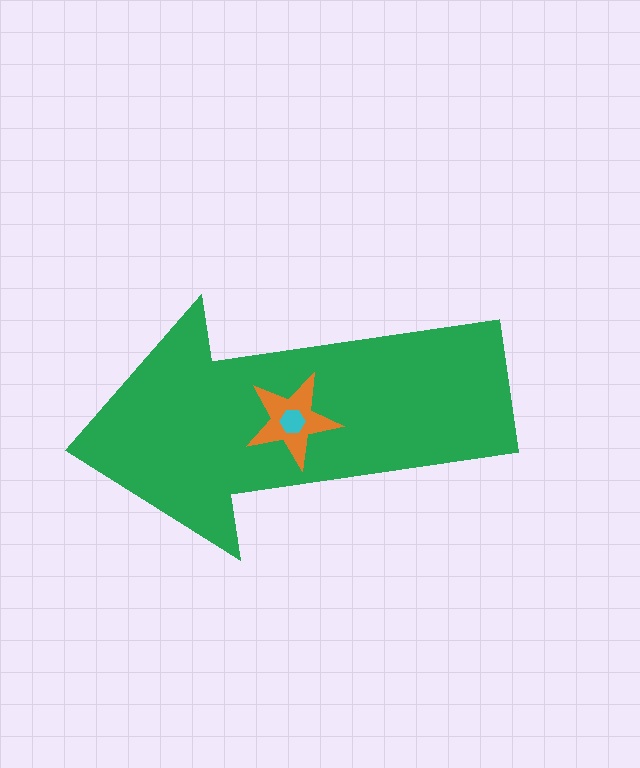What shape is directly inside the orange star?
The cyan hexagon.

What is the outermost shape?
The green arrow.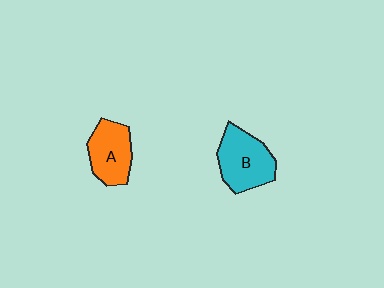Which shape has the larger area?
Shape B (cyan).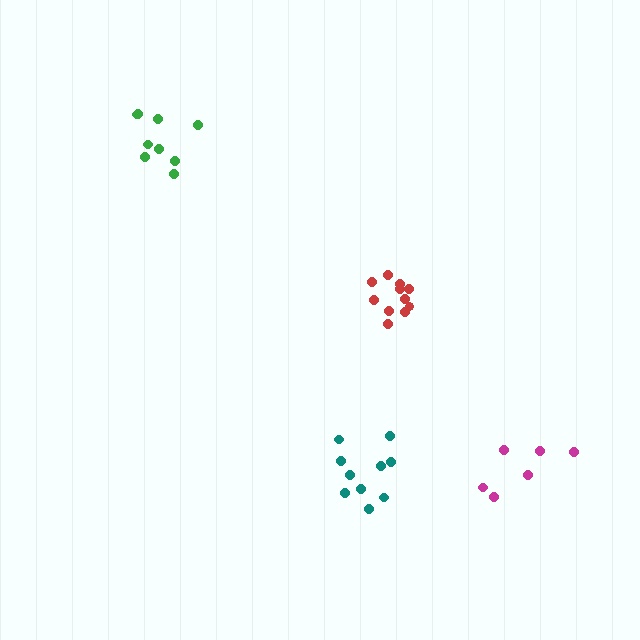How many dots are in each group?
Group 1: 6 dots, Group 2: 11 dots, Group 3: 9 dots, Group 4: 10 dots (36 total).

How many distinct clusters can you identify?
There are 4 distinct clusters.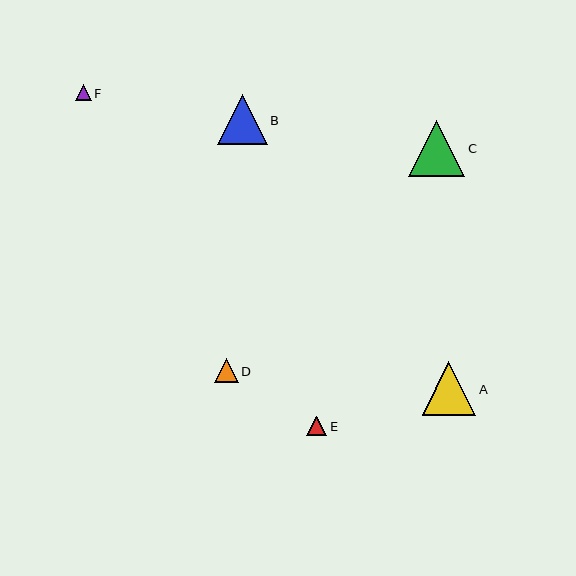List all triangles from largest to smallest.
From largest to smallest: C, A, B, D, E, F.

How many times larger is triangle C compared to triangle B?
Triangle C is approximately 1.1 times the size of triangle B.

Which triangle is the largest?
Triangle C is the largest with a size of approximately 56 pixels.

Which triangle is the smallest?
Triangle F is the smallest with a size of approximately 16 pixels.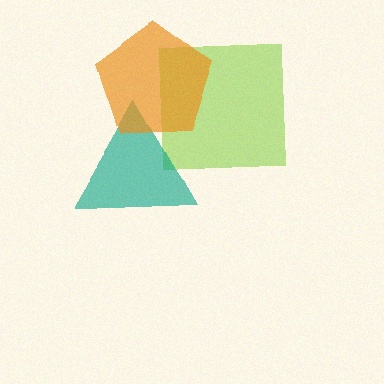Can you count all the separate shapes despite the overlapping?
Yes, there are 3 separate shapes.